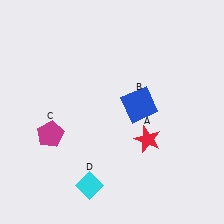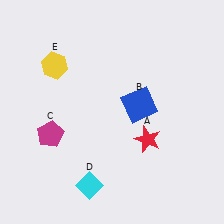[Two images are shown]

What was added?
A yellow hexagon (E) was added in Image 2.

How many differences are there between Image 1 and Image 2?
There is 1 difference between the two images.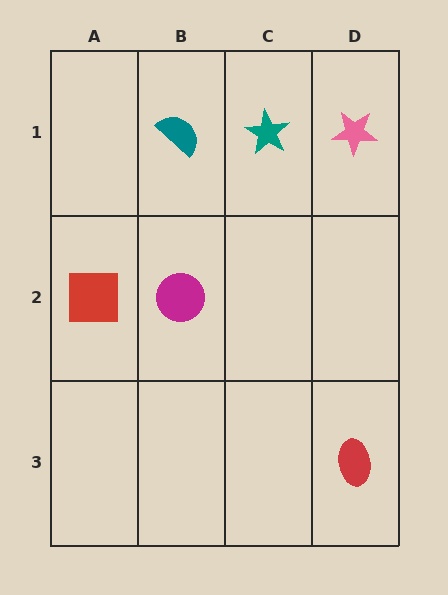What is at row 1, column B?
A teal semicircle.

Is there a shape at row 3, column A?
No, that cell is empty.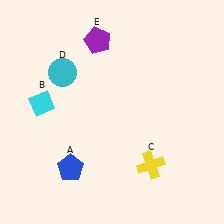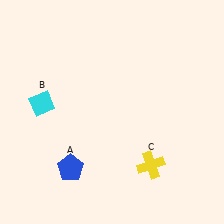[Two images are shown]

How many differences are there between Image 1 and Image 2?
There are 2 differences between the two images.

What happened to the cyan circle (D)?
The cyan circle (D) was removed in Image 2. It was in the top-left area of Image 1.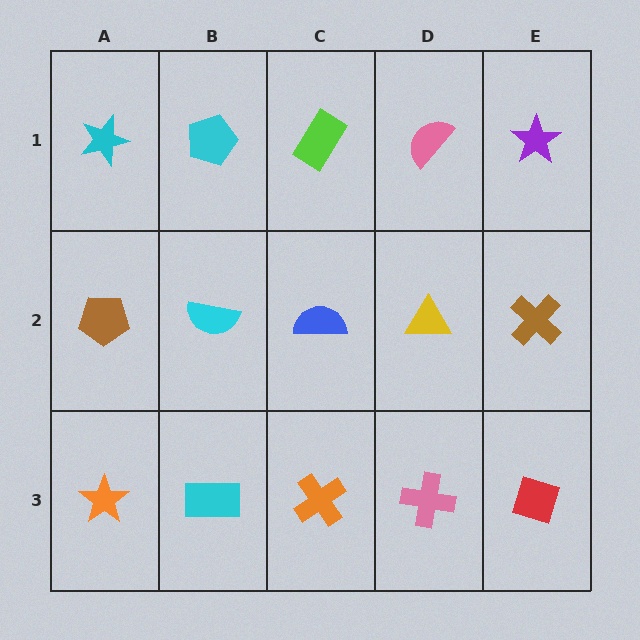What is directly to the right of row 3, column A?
A cyan rectangle.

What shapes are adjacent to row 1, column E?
A brown cross (row 2, column E), a pink semicircle (row 1, column D).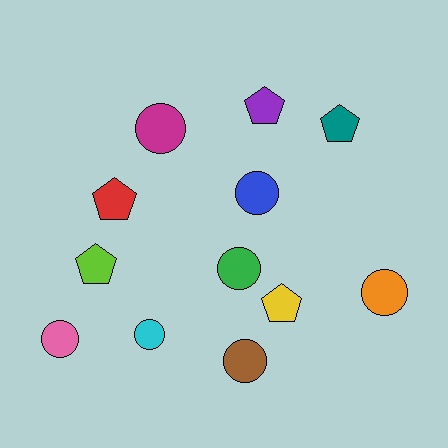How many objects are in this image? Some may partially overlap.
There are 12 objects.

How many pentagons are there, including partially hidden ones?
There are 5 pentagons.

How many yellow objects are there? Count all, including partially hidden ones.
There is 1 yellow object.